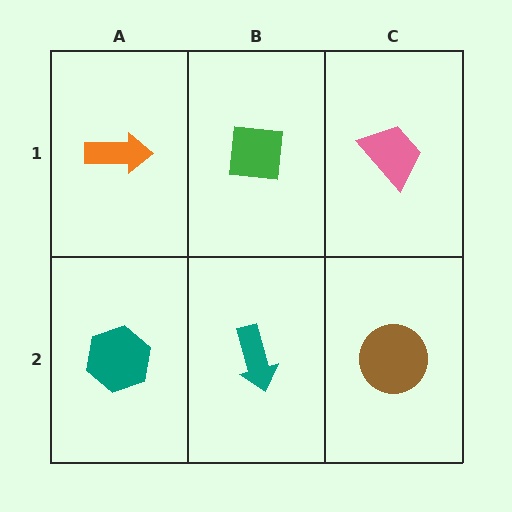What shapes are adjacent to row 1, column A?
A teal hexagon (row 2, column A), a green square (row 1, column B).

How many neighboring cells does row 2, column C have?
2.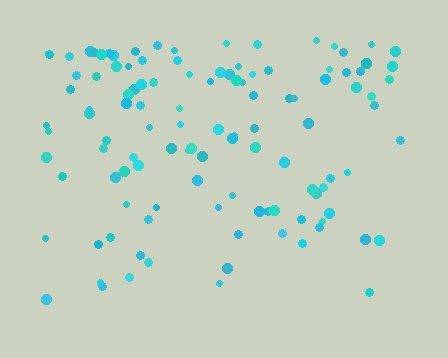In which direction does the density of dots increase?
From bottom to top, with the top side densest.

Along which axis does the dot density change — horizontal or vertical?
Vertical.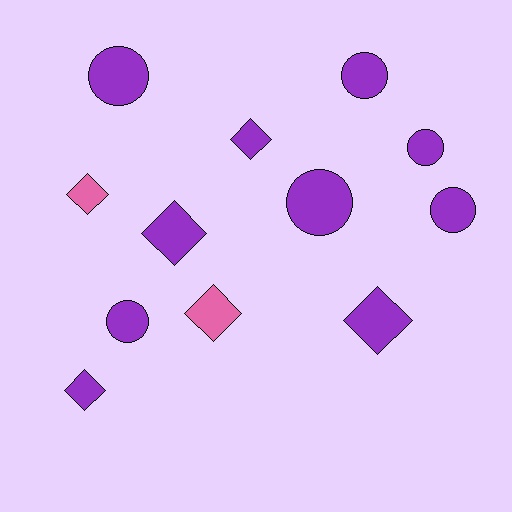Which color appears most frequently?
Purple, with 10 objects.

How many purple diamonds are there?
There are 4 purple diamonds.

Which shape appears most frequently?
Circle, with 6 objects.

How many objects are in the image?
There are 12 objects.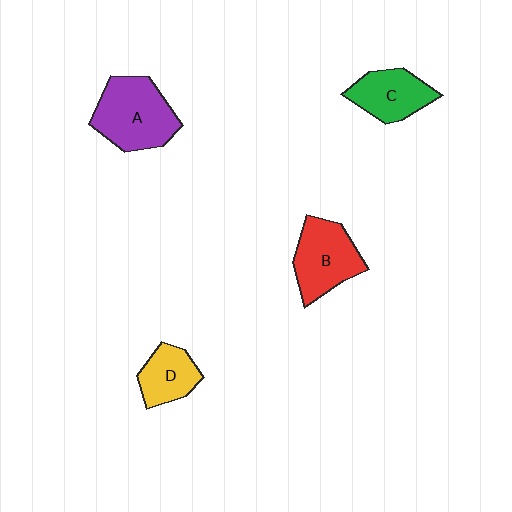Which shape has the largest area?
Shape A (purple).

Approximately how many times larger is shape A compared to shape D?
Approximately 1.7 times.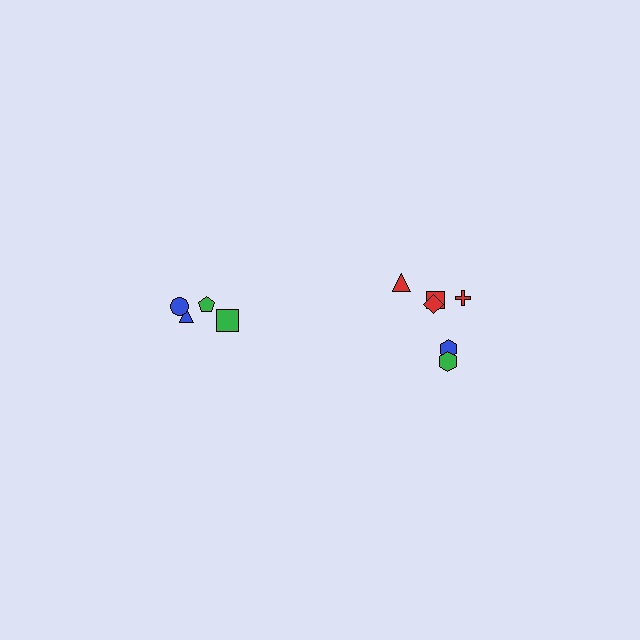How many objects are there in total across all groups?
There are 10 objects.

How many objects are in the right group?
There are 6 objects.